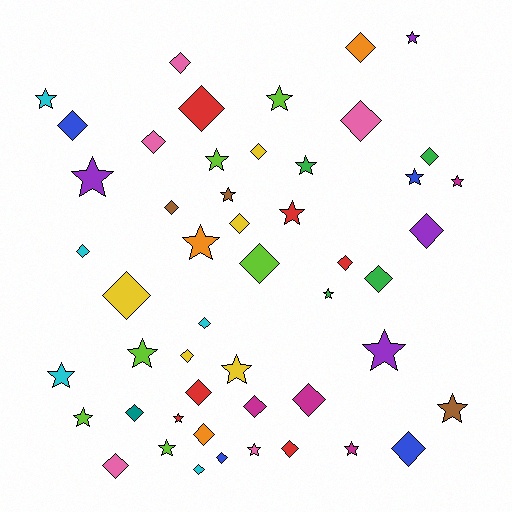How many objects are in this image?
There are 50 objects.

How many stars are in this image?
There are 22 stars.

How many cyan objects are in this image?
There are 5 cyan objects.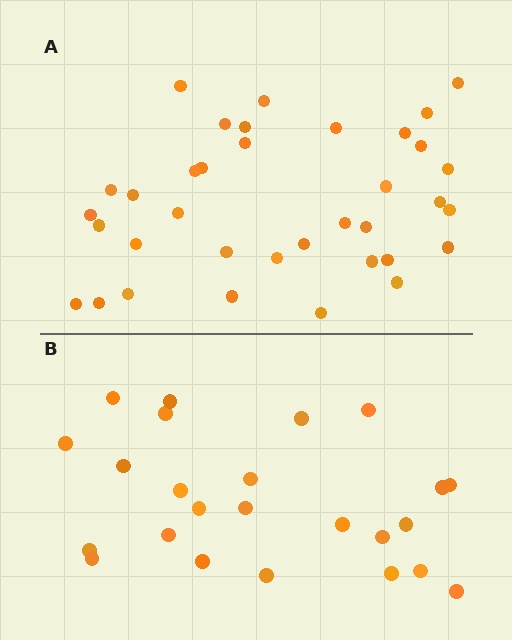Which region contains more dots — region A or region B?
Region A (the top region) has more dots.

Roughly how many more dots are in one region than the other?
Region A has roughly 12 or so more dots than region B.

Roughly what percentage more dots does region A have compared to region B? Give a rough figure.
About 50% more.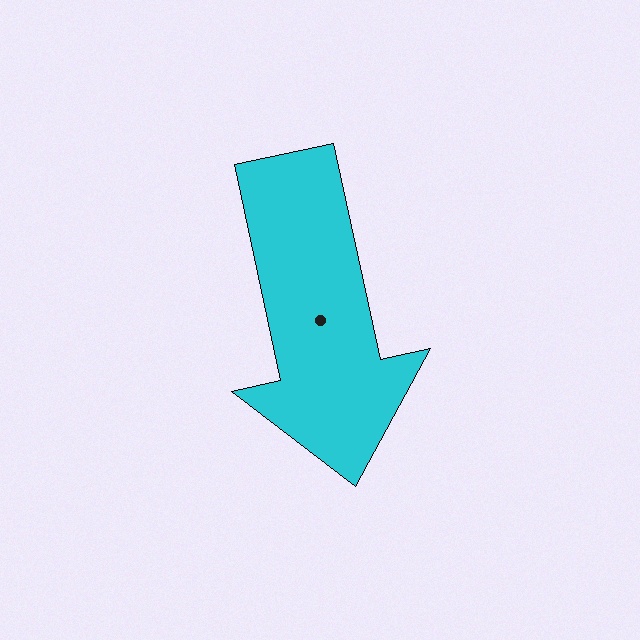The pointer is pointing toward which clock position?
Roughly 6 o'clock.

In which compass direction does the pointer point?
South.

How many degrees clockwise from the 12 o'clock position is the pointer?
Approximately 168 degrees.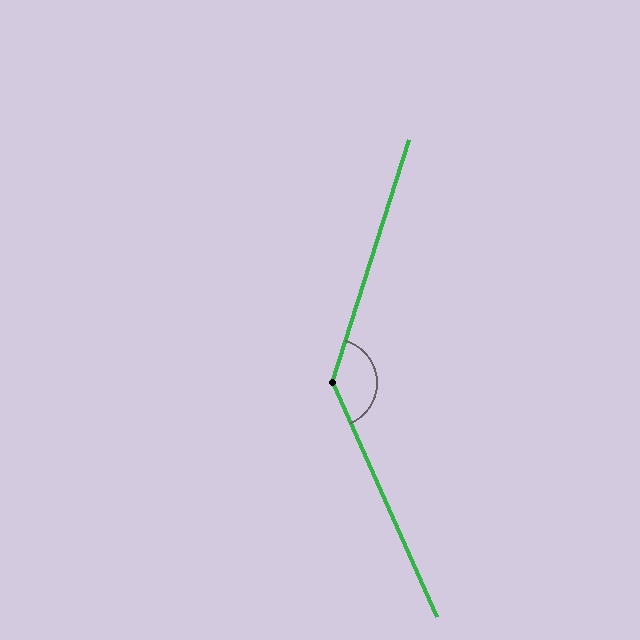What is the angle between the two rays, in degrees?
Approximately 139 degrees.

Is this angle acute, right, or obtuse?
It is obtuse.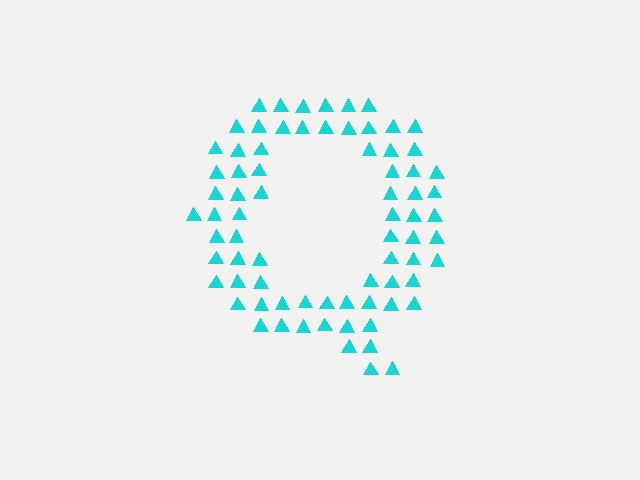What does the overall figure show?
The overall figure shows the letter Q.